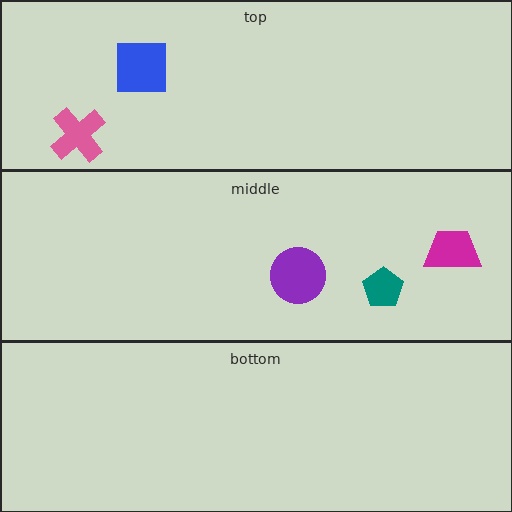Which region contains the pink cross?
The top region.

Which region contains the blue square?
The top region.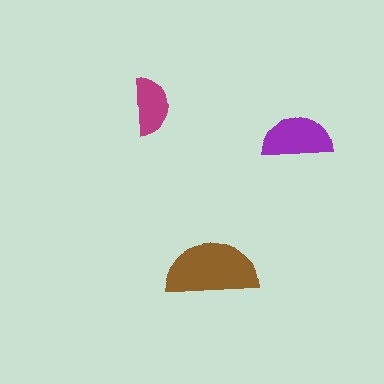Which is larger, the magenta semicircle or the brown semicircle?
The brown one.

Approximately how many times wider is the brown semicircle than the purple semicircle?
About 1.5 times wider.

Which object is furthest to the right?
The purple semicircle is rightmost.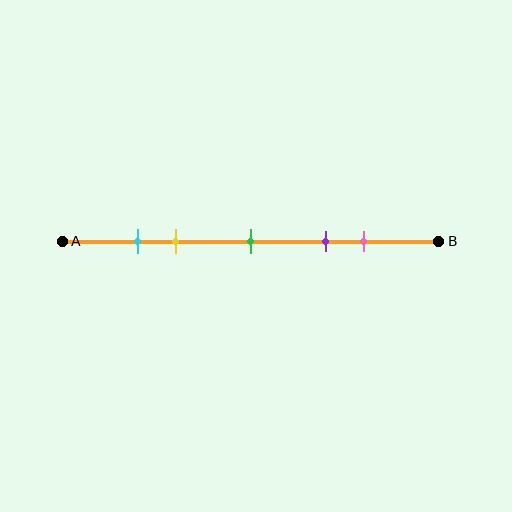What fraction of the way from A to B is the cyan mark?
The cyan mark is approximately 20% (0.2) of the way from A to B.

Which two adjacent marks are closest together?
The cyan and yellow marks are the closest adjacent pair.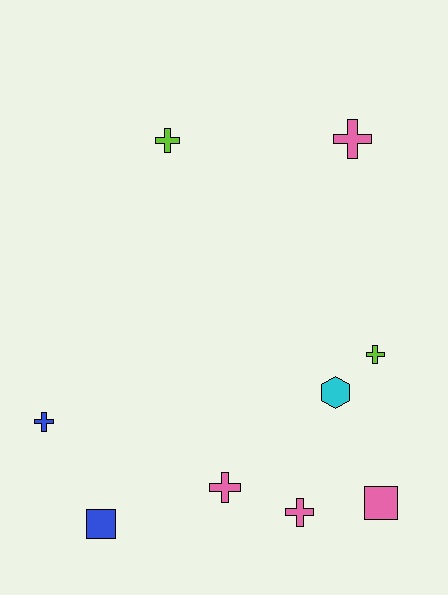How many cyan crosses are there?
There are no cyan crosses.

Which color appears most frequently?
Pink, with 4 objects.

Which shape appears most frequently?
Cross, with 6 objects.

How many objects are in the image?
There are 9 objects.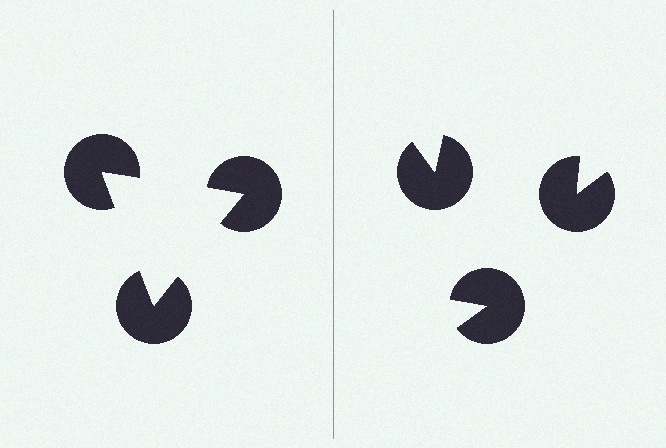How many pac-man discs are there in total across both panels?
6 — 3 on each side.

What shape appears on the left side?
An illusory triangle.